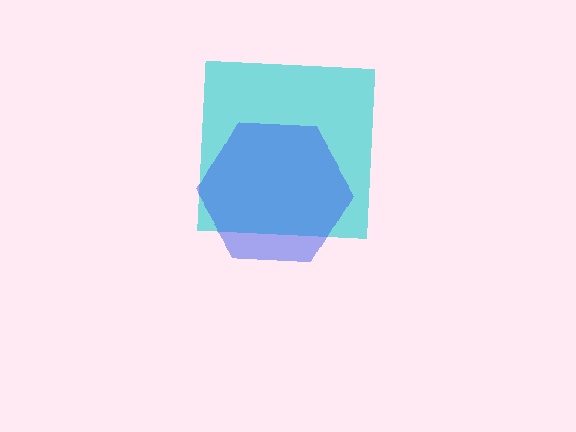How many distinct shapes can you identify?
There are 2 distinct shapes: a cyan square, a blue hexagon.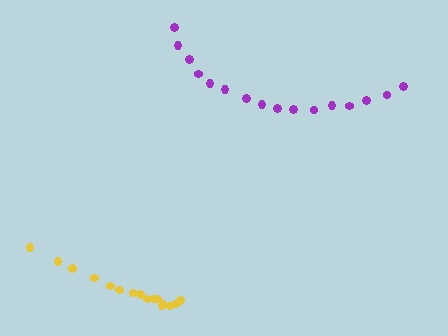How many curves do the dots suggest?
There are 2 distinct paths.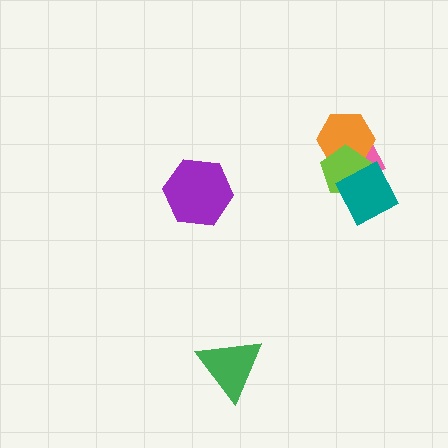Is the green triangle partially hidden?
No, no other shape covers it.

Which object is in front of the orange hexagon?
The lime pentagon is in front of the orange hexagon.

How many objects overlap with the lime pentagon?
3 objects overlap with the lime pentagon.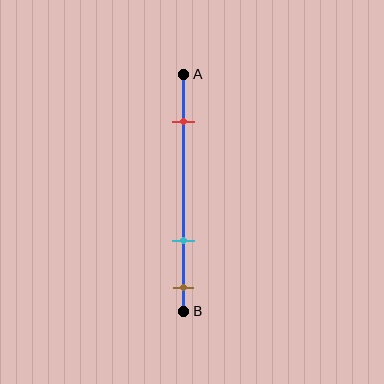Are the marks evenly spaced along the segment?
No, the marks are not evenly spaced.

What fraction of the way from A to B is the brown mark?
The brown mark is approximately 90% (0.9) of the way from A to B.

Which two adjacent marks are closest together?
The cyan and brown marks are the closest adjacent pair.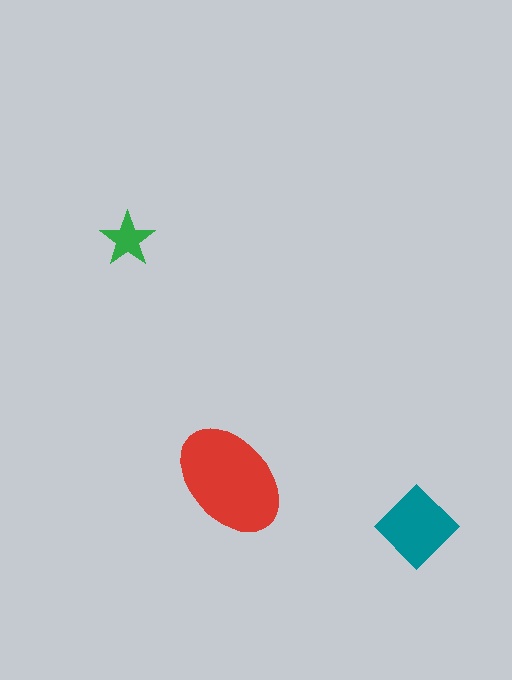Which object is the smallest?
The green star.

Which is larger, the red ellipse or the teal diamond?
The red ellipse.